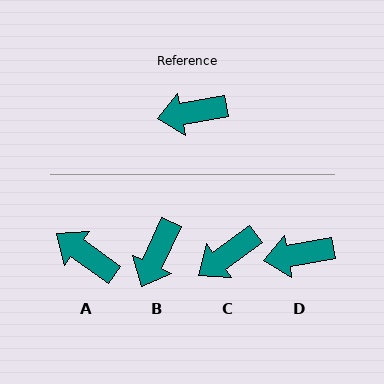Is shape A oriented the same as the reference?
No, it is off by about 46 degrees.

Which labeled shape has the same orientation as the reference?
D.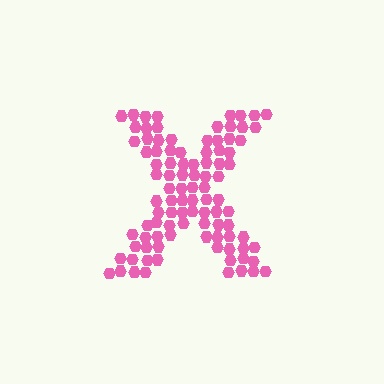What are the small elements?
The small elements are hexagons.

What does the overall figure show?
The overall figure shows the letter X.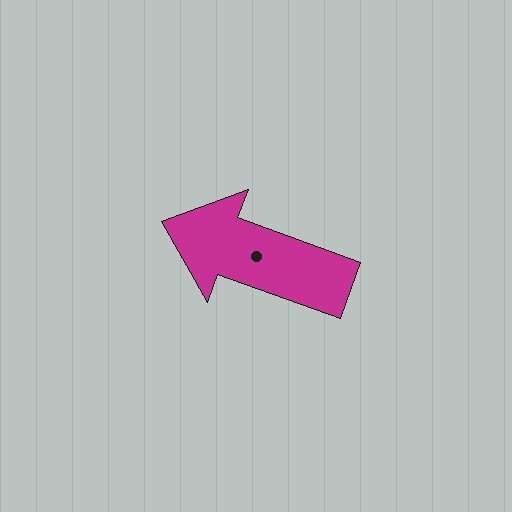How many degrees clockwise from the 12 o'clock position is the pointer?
Approximately 290 degrees.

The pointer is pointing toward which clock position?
Roughly 10 o'clock.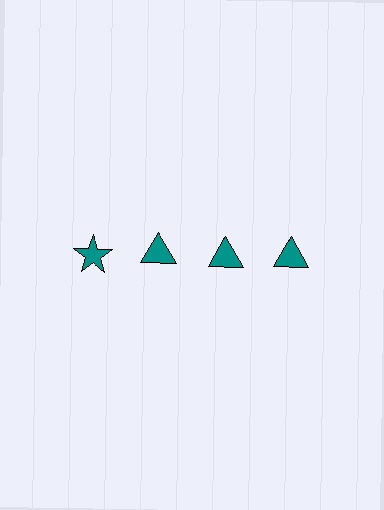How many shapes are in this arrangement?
There are 4 shapes arranged in a grid pattern.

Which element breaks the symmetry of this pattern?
The teal star in the top row, leftmost column breaks the symmetry. All other shapes are teal triangles.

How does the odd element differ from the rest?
It has a different shape: star instead of triangle.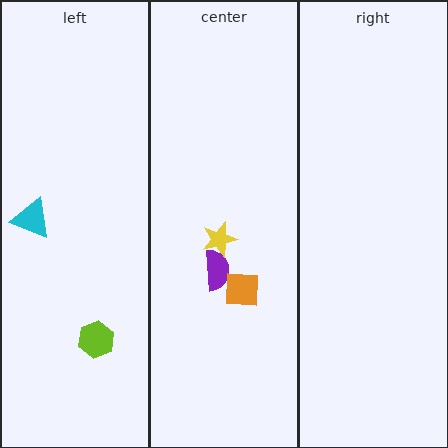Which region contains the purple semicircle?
The center region.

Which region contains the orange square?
The center region.